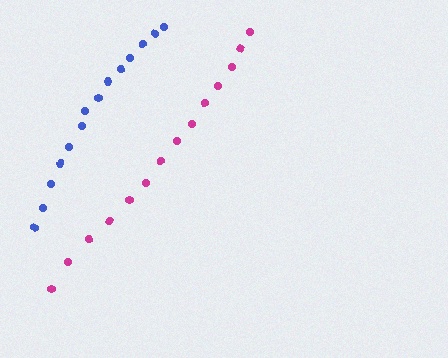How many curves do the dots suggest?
There are 2 distinct paths.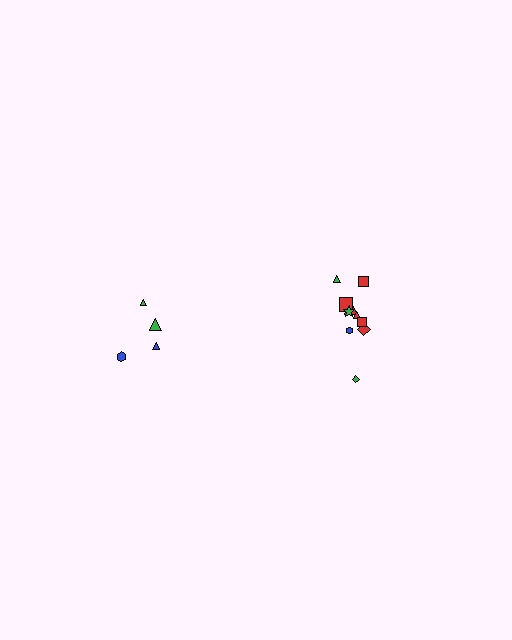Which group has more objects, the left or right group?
The right group.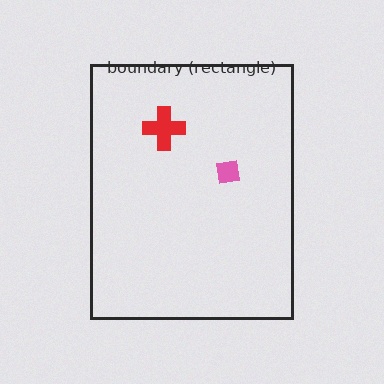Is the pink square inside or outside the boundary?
Inside.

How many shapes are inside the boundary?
2 inside, 0 outside.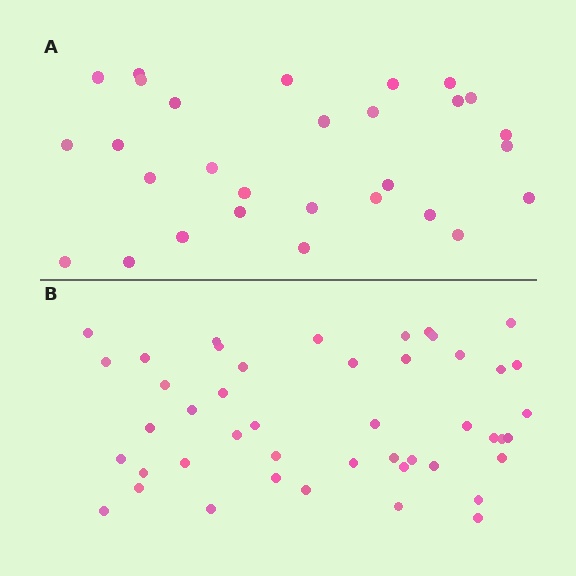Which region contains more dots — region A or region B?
Region B (the bottom region) has more dots.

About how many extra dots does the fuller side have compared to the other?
Region B has approximately 15 more dots than region A.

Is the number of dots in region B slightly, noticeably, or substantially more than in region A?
Region B has substantially more. The ratio is roughly 1.6 to 1.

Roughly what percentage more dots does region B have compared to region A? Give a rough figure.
About 60% more.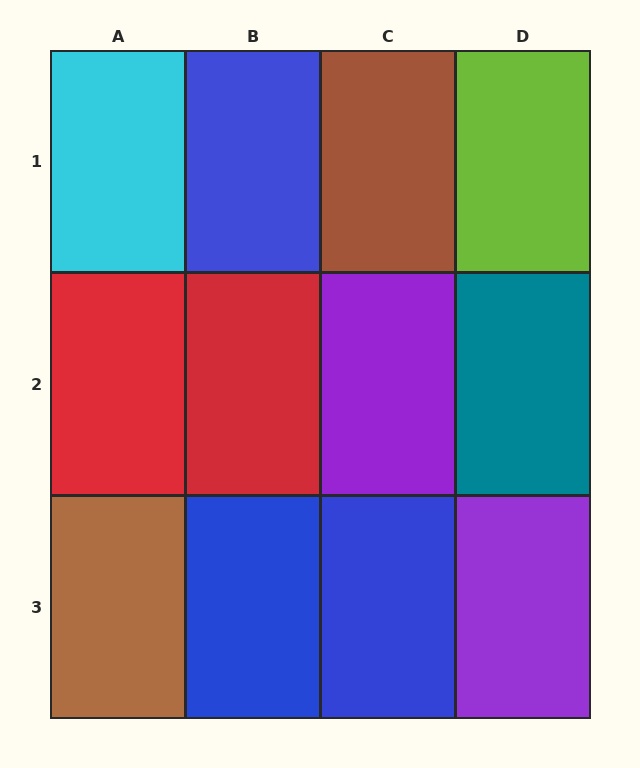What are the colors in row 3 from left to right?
Brown, blue, blue, purple.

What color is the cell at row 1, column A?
Cyan.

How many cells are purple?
2 cells are purple.